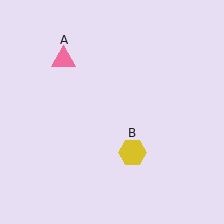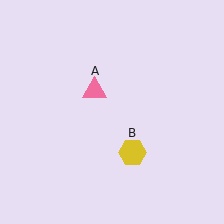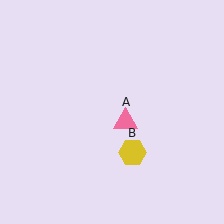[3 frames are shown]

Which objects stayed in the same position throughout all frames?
Yellow hexagon (object B) remained stationary.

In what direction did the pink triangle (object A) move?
The pink triangle (object A) moved down and to the right.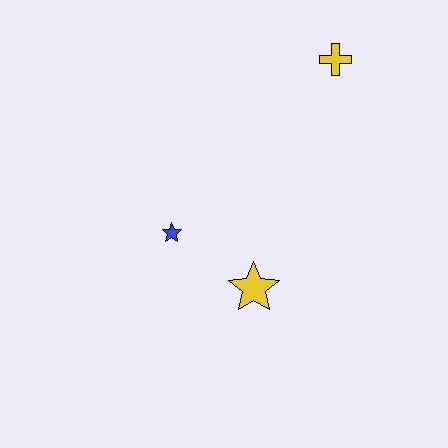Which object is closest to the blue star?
The yellow star is closest to the blue star.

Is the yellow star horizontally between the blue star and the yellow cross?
Yes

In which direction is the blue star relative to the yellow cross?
The blue star is below the yellow cross.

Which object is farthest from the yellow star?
The yellow cross is farthest from the yellow star.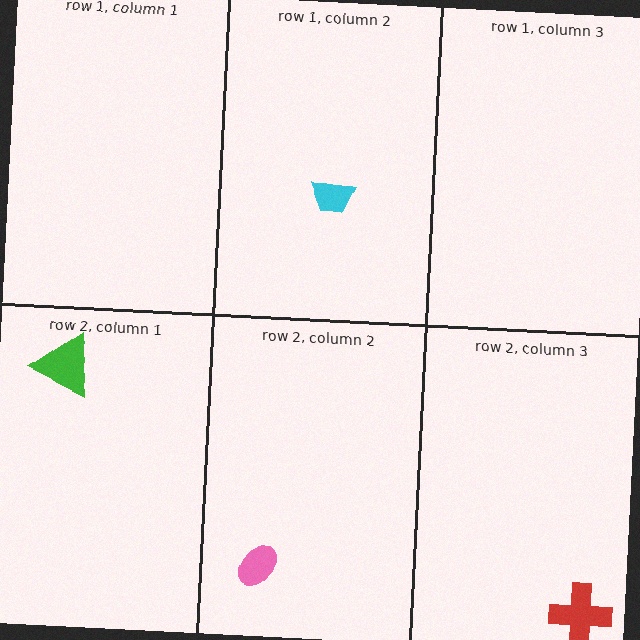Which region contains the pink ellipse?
The row 2, column 2 region.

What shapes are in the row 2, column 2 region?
The pink ellipse.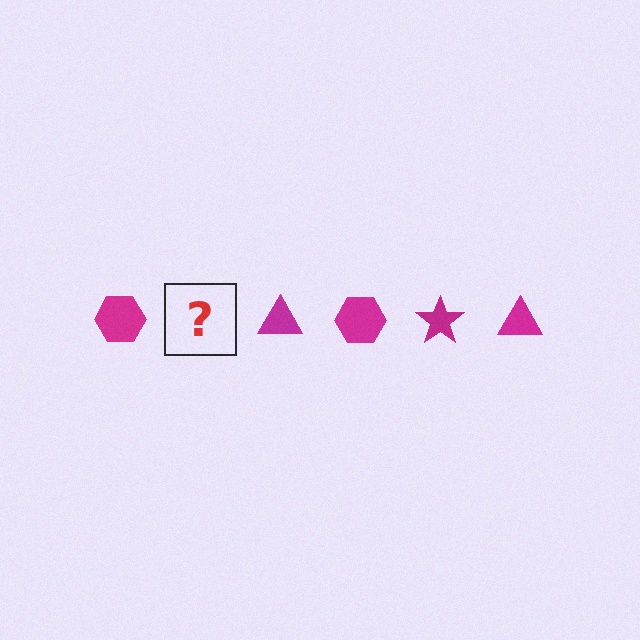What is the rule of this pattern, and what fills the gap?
The rule is that the pattern cycles through hexagon, star, triangle shapes in magenta. The gap should be filled with a magenta star.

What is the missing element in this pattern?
The missing element is a magenta star.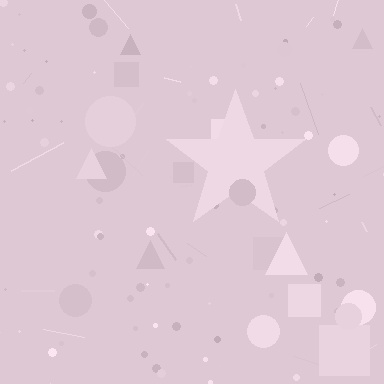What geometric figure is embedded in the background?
A star is embedded in the background.